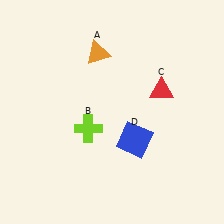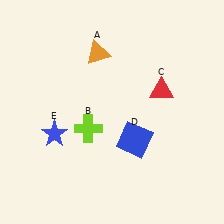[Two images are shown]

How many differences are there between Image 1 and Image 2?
There is 1 difference between the two images.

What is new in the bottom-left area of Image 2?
A blue star (E) was added in the bottom-left area of Image 2.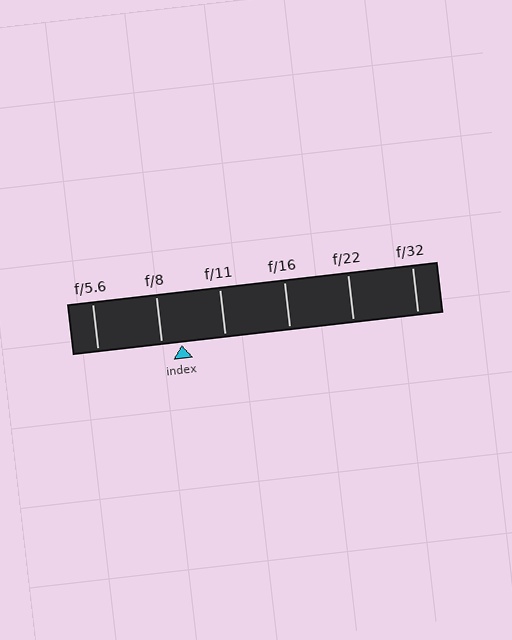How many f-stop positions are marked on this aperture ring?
There are 6 f-stop positions marked.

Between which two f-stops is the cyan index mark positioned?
The index mark is between f/8 and f/11.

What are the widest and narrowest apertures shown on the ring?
The widest aperture shown is f/5.6 and the narrowest is f/32.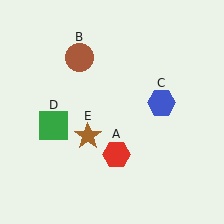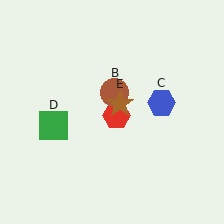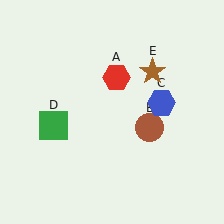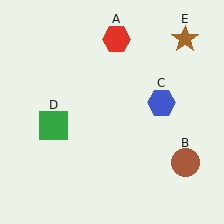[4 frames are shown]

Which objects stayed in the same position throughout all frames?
Blue hexagon (object C) and green square (object D) remained stationary.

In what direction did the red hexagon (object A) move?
The red hexagon (object A) moved up.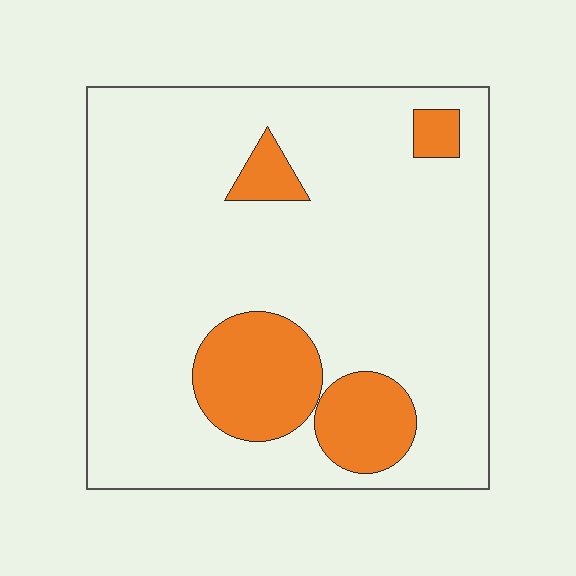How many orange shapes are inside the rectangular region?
4.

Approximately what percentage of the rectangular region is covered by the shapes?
Approximately 15%.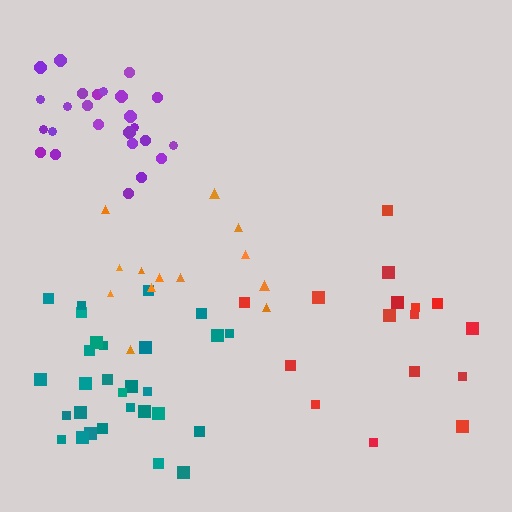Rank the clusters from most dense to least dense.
purple, teal, orange, red.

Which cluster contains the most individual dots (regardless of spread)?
Teal (29).